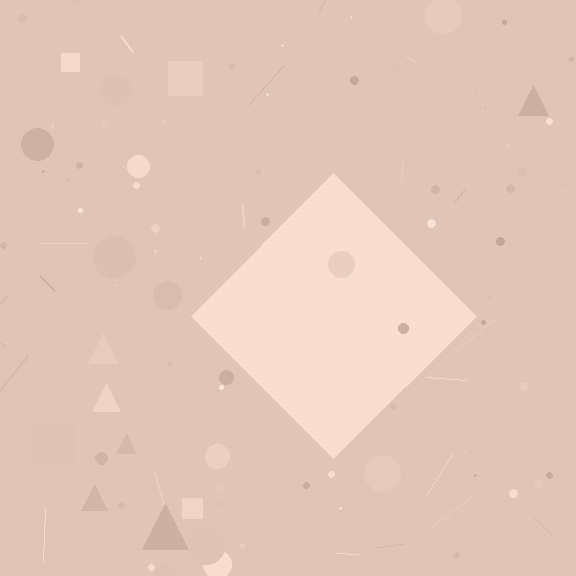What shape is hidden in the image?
A diamond is hidden in the image.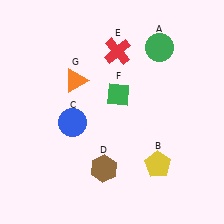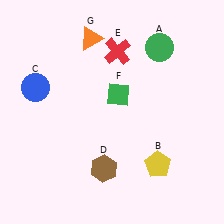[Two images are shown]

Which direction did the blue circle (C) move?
The blue circle (C) moved left.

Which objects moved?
The objects that moved are: the blue circle (C), the orange triangle (G).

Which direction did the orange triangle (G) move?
The orange triangle (G) moved up.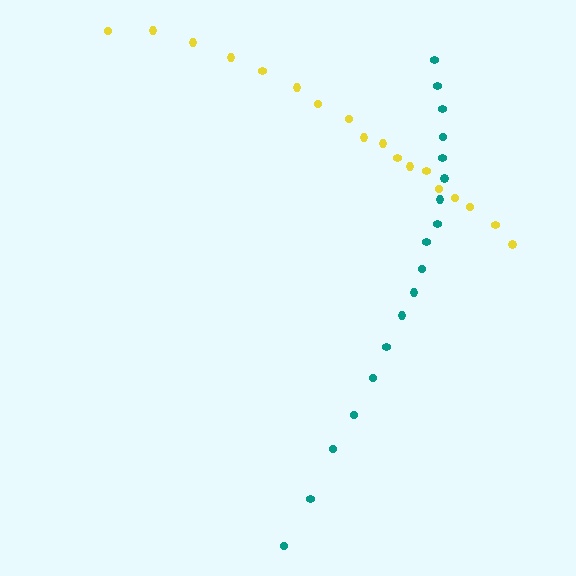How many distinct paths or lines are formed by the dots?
There are 2 distinct paths.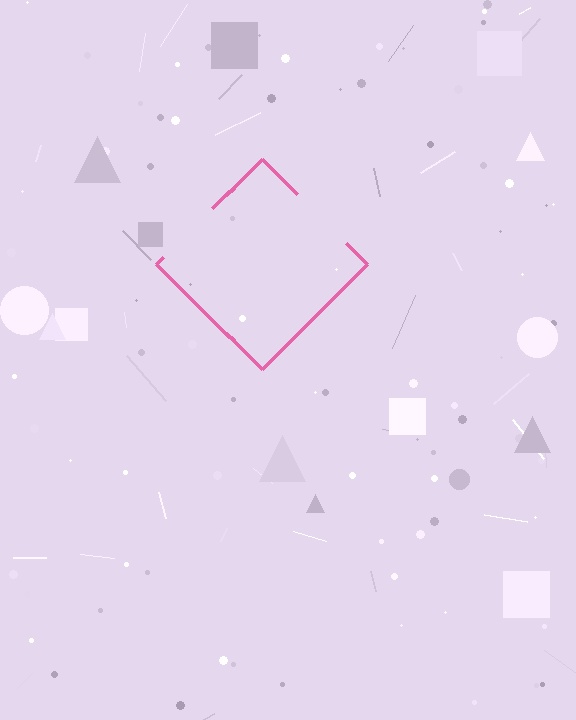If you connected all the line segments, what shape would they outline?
They would outline a diamond.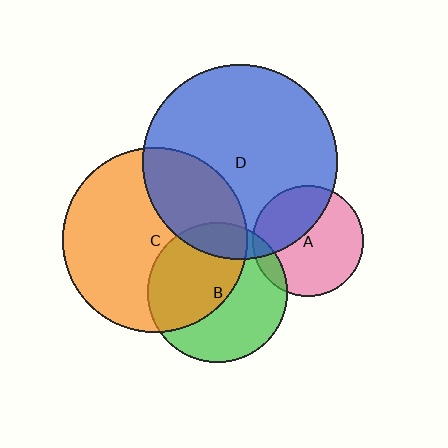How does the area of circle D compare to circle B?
Approximately 1.9 times.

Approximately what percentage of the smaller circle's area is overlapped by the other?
Approximately 35%.